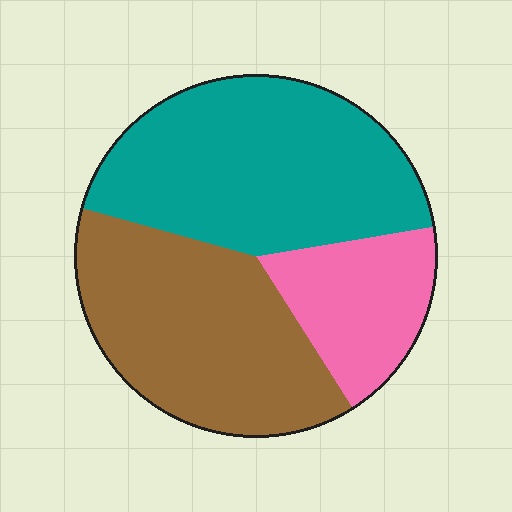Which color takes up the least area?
Pink, at roughly 20%.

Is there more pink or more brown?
Brown.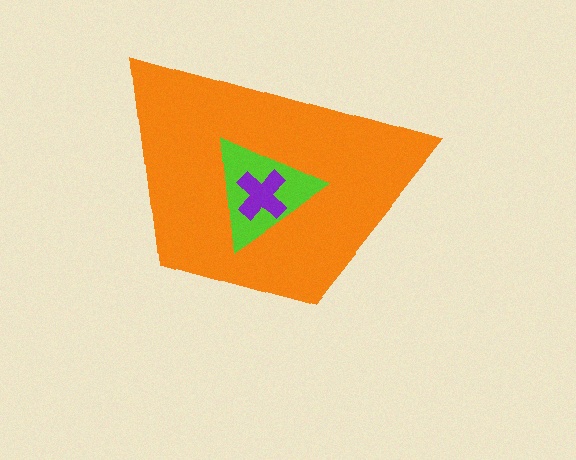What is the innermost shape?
The purple cross.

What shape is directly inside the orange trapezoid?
The lime triangle.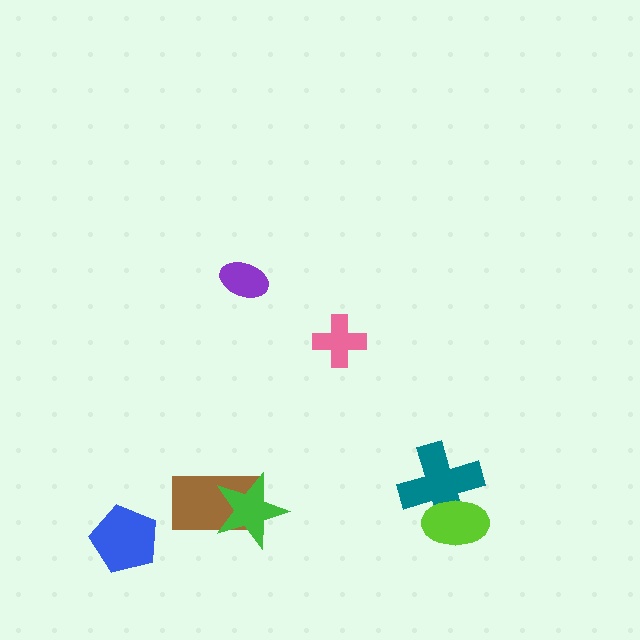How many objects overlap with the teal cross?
1 object overlaps with the teal cross.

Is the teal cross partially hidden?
Yes, it is partially covered by another shape.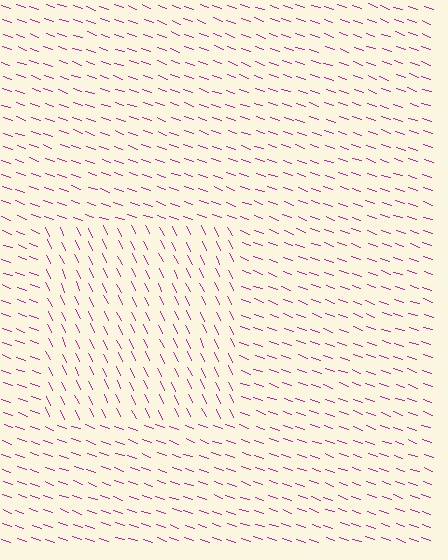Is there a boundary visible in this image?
Yes, there is a texture boundary formed by a change in line orientation.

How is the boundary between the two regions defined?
The boundary is defined purely by a change in line orientation (approximately 45 degrees difference). All lines are the same color and thickness.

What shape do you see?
I see a rectangle.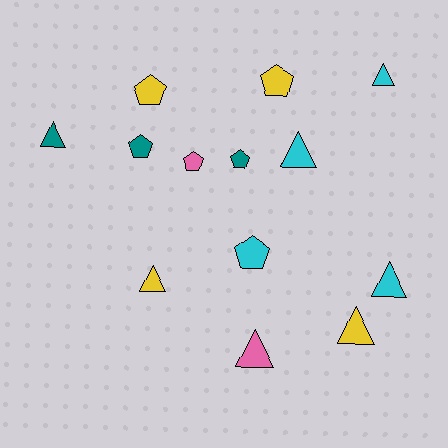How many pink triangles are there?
There is 1 pink triangle.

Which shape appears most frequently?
Triangle, with 7 objects.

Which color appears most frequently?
Cyan, with 4 objects.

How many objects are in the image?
There are 13 objects.